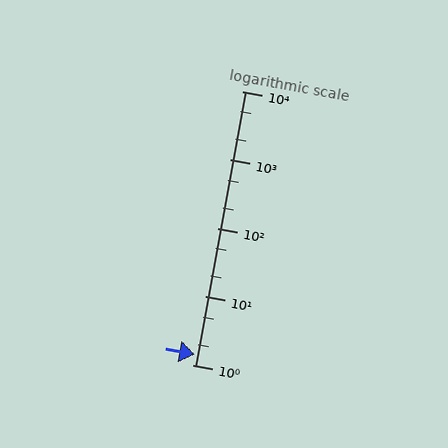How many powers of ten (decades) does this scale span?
The scale spans 4 decades, from 1 to 10000.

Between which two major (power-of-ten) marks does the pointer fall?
The pointer is between 1 and 10.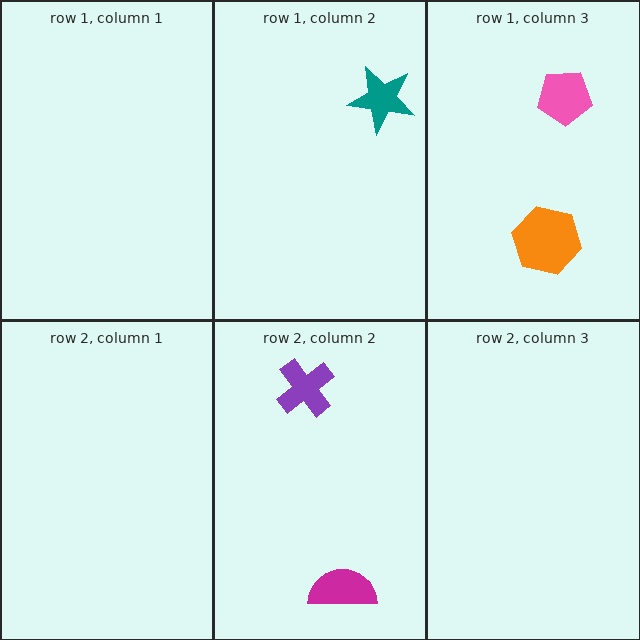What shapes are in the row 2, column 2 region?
The purple cross, the magenta semicircle.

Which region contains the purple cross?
The row 2, column 2 region.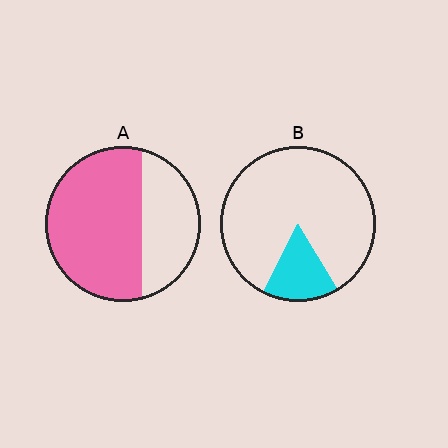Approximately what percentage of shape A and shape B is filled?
A is approximately 65% and B is approximately 15%.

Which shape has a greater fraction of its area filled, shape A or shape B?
Shape A.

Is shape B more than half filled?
No.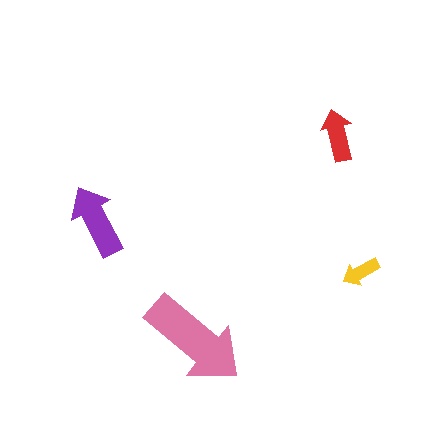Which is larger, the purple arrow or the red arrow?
The purple one.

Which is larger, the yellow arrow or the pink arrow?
The pink one.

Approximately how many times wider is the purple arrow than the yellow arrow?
About 2 times wider.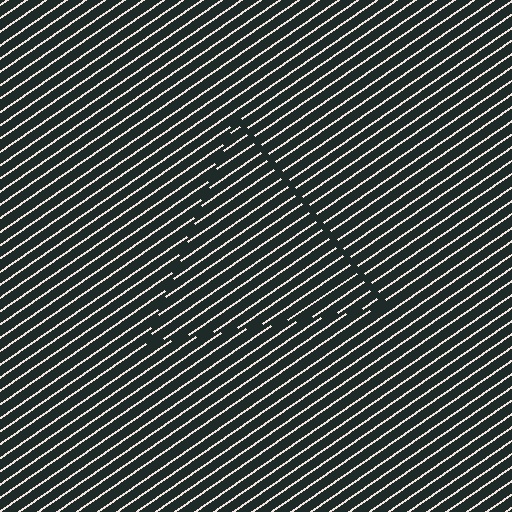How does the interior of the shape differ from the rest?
The interior of the shape contains the same grating, shifted by half a period — the contour is defined by the phase discontinuity where line-ends from the inner and outer gratings abut.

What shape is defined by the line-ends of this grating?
An illusory triangle. The interior of the shape contains the same grating, shifted by half a period — the contour is defined by the phase discontinuity where line-ends from the inner and outer gratings abut.